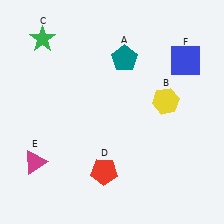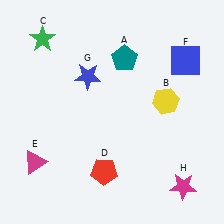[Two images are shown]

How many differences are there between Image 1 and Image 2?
There are 2 differences between the two images.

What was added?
A blue star (G), a magenta star (H) were added in Image 2.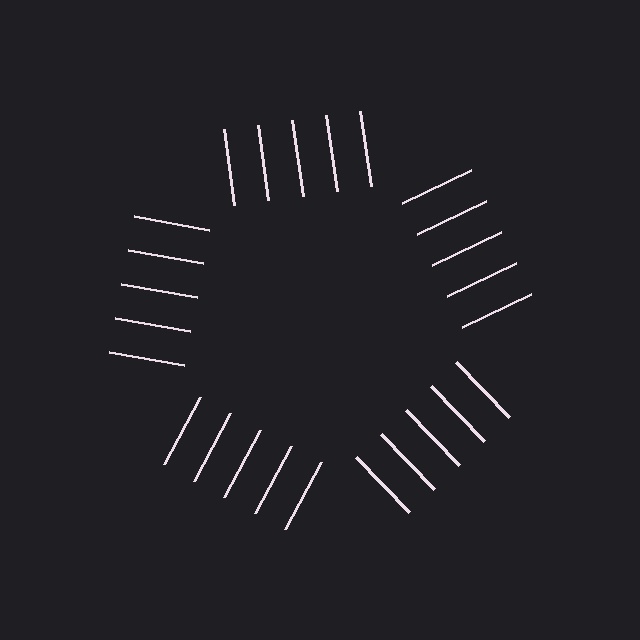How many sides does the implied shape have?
5 sides — the line-ends trace a pentagon.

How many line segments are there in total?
25 — 5 along each of the 5 edges.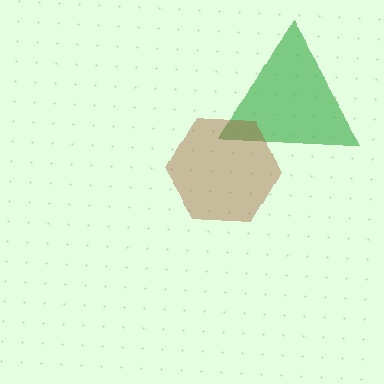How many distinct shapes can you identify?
There are 2 distinct shapes: a green triangle, a brown hexagon.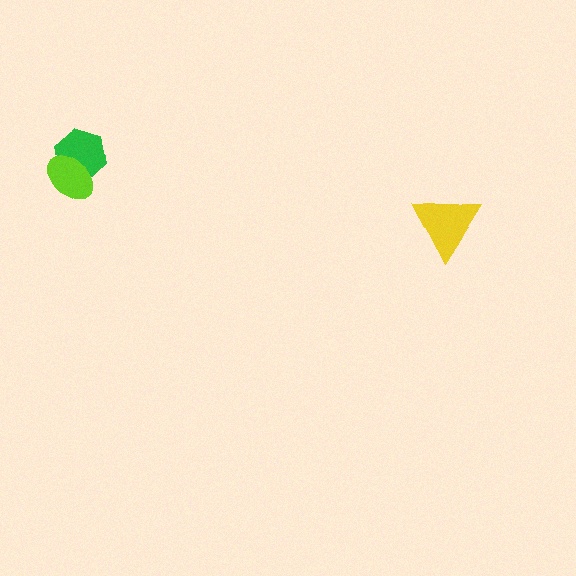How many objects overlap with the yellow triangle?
0 objects overlap with the yellow triangle.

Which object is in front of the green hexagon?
The lime ellipse is in front of the green hexagon.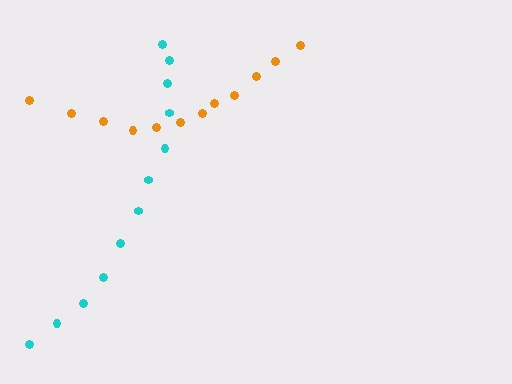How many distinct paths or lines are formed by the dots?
There are 2 distinct paths.